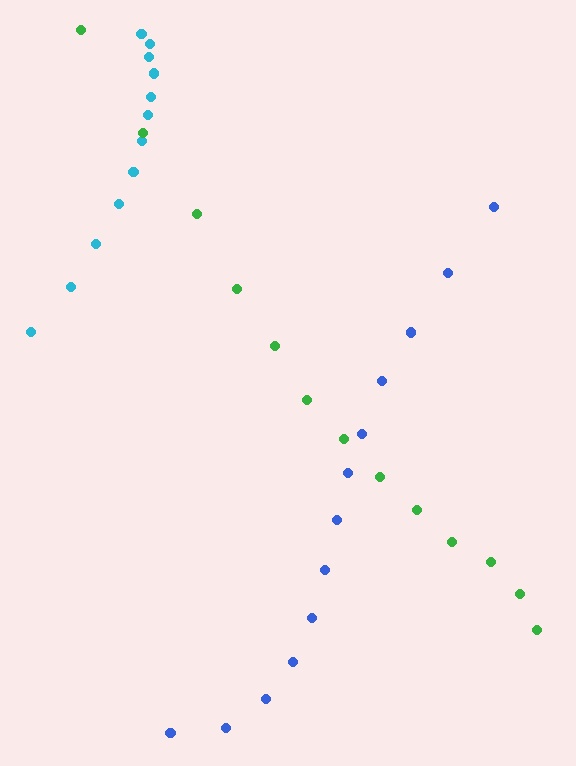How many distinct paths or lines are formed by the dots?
There are 3 distinct paths.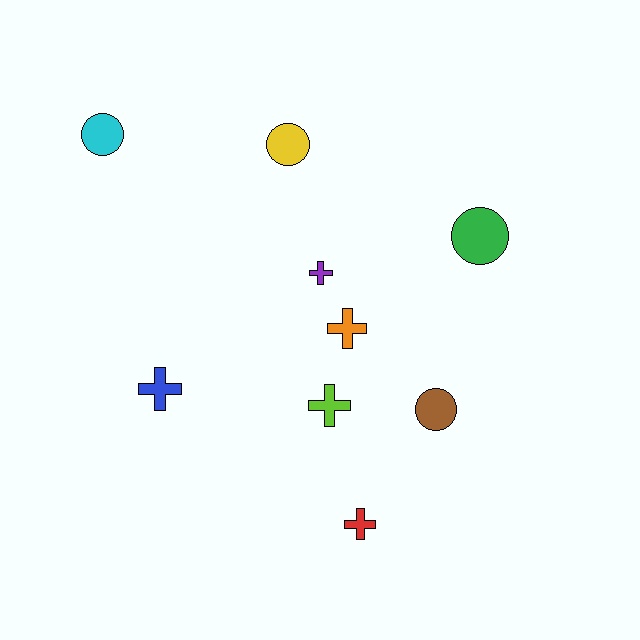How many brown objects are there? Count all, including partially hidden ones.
There is 1 brown object.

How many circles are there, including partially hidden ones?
There are 4 circles.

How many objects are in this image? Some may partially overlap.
There are 9 objects.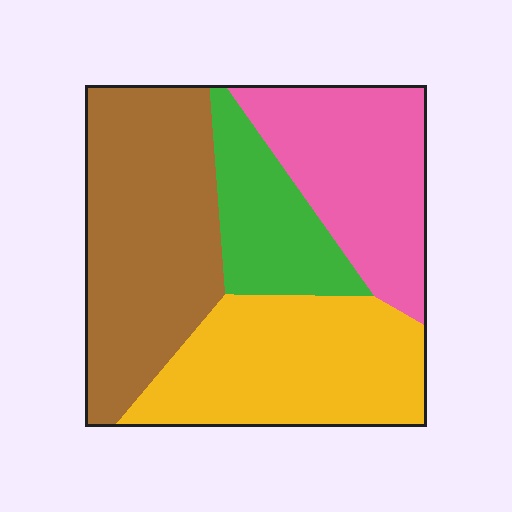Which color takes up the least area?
Green, at roughly 15%.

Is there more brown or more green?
Brown.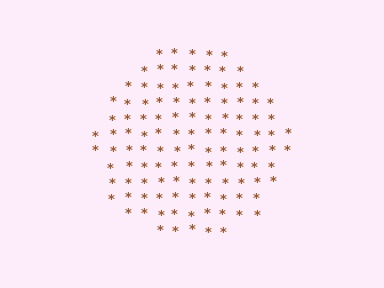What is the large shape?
The large shape is a circle.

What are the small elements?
The small elements are asterisks.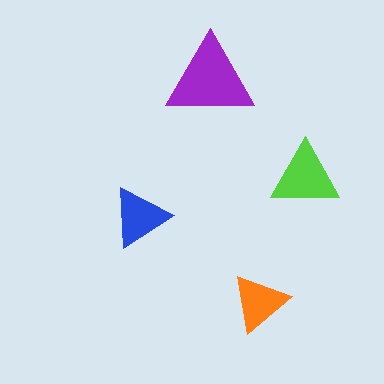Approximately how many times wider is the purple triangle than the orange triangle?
About 1.5 times wider.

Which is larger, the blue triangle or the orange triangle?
The blue one.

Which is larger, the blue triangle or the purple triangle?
The purple one.